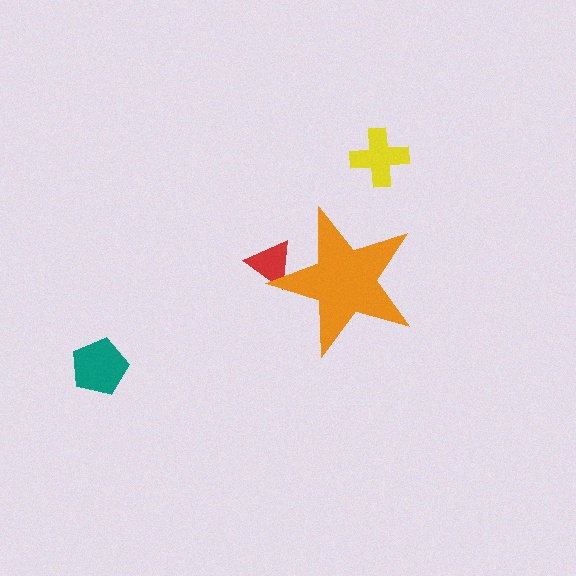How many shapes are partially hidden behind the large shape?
1 shape is partially hidden.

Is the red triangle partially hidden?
Yes, the red triangle is partially hidden behind the orange star.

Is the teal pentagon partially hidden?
No, the teal pentagon is fully visible.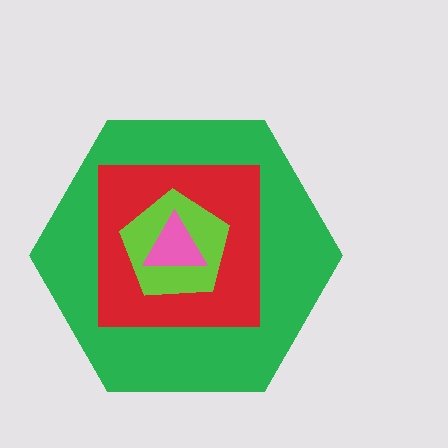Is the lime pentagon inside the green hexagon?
Yes.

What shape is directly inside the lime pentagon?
The pink triangle.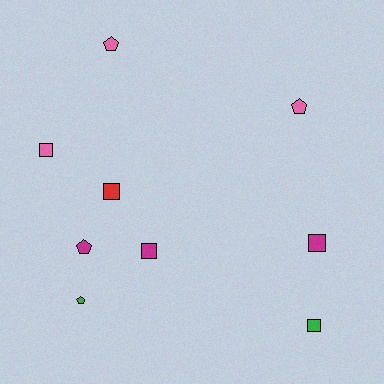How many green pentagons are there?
There is 1 green pentagon.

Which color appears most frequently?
Pink, with 3 objects.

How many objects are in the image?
There are 9 objects.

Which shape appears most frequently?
Square, with 5 objects.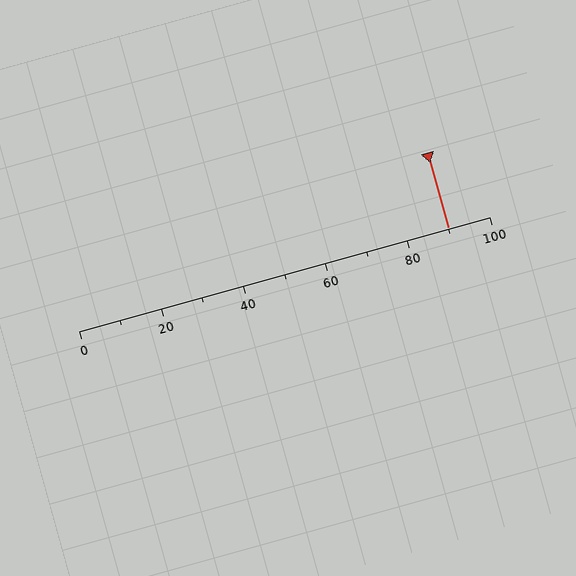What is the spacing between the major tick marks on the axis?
The major ticks are spaced 20 apart.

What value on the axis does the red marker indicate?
The marker indicates approximately 90.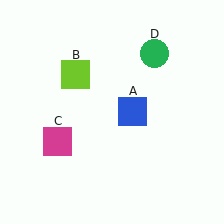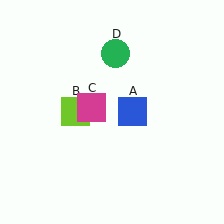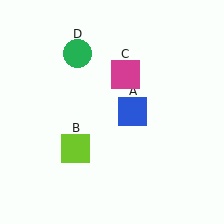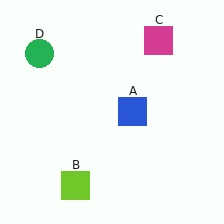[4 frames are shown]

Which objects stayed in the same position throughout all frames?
Blue square (object A) remained stationary.